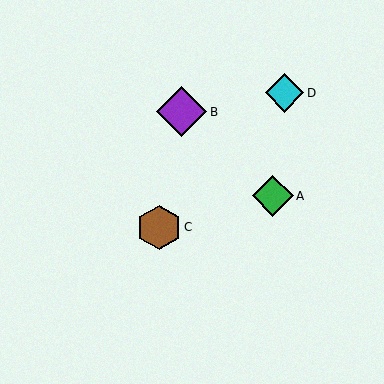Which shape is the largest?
The purple diamond (labeled B) is the largest.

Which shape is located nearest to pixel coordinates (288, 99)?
The cyan diamond (labeled D) at (284, 93) is nearest to that location.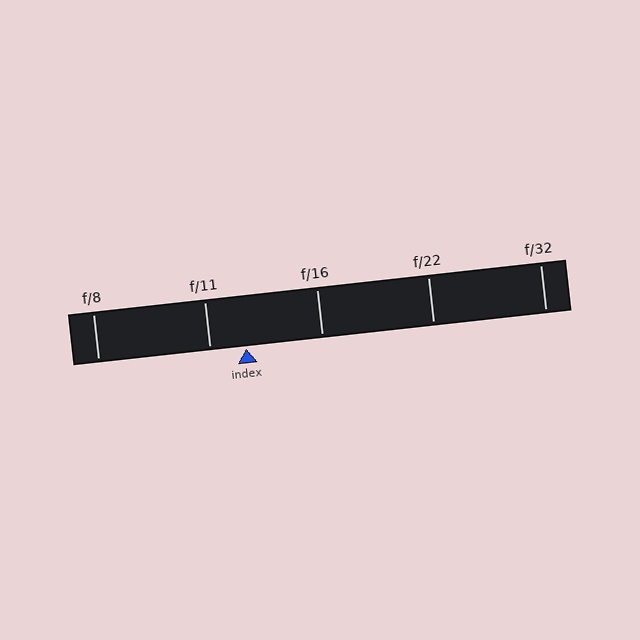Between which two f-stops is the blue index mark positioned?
The index mark is between f/11 and f/16.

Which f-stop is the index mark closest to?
The index mark is closest to f/11.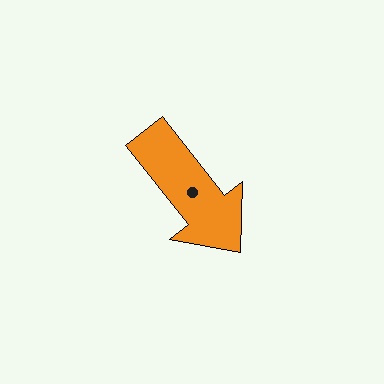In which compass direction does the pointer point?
Southeast.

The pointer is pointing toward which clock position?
Roughly 5 o'clock.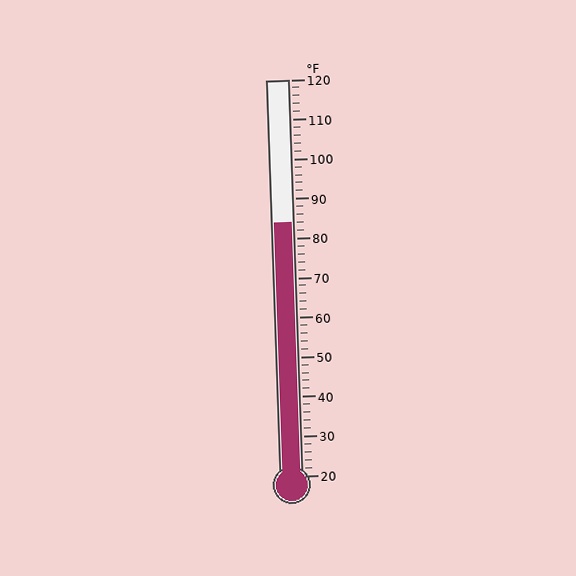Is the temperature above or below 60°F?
The temperature is above 60°F.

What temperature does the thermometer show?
The thermometer shows approximately 84°F.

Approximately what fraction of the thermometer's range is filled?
The thermometer is filled to approximately 65% of its range.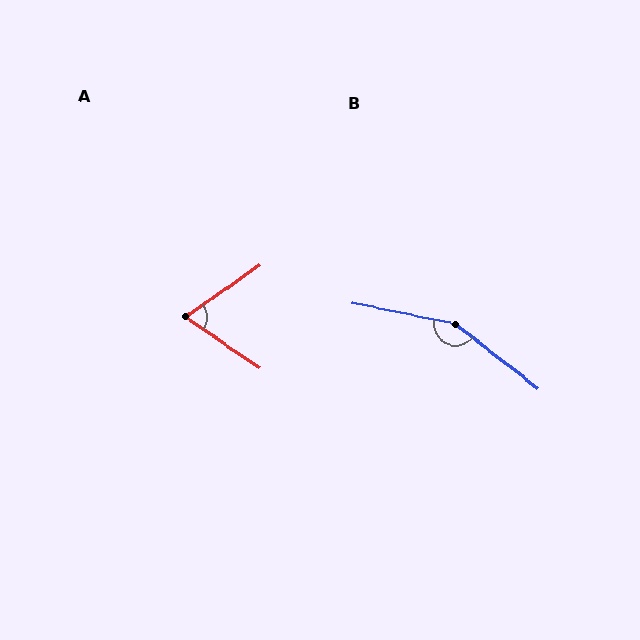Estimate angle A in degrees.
Approximately 69 degrees.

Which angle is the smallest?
A, at approximately 69 degrees.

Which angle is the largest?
B, at approximately 154 degrees.